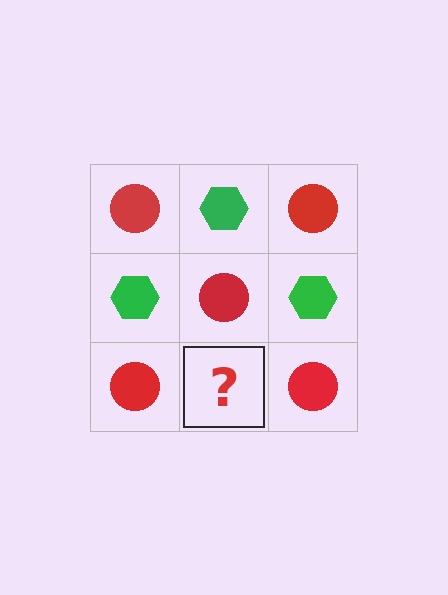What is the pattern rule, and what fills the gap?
The rule is that it alternates red circle and green hexagon in a checkerboard pattern. The gap should be filled with a green hexagon.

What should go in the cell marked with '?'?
The missing cell should contain a green hexagon.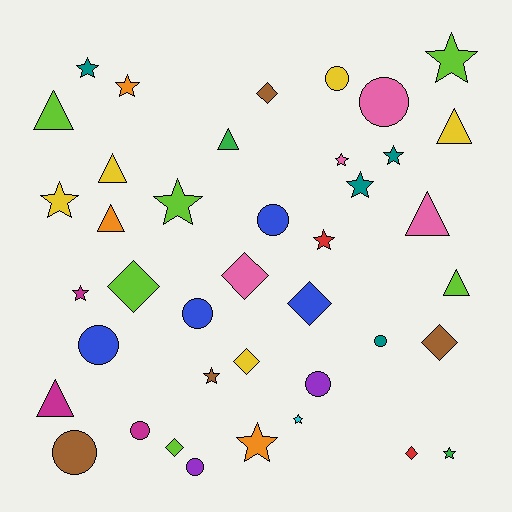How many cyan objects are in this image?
There is 1 cyan object.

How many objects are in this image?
There are 40 objects.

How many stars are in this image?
There are 14 stars.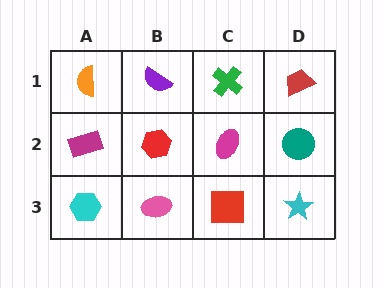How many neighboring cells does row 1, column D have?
2.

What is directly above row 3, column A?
A magenta rectangle.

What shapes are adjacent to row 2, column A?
An orange semicircle (row 1, column A), a cyan hexagon (row 3, column A), a red hexagon (row 2, column B).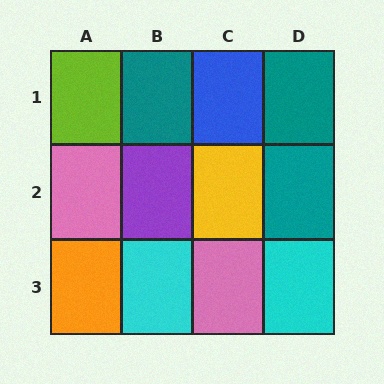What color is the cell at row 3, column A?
Orange.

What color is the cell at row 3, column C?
Pink.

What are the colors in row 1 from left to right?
Lime, teal, blue, teal.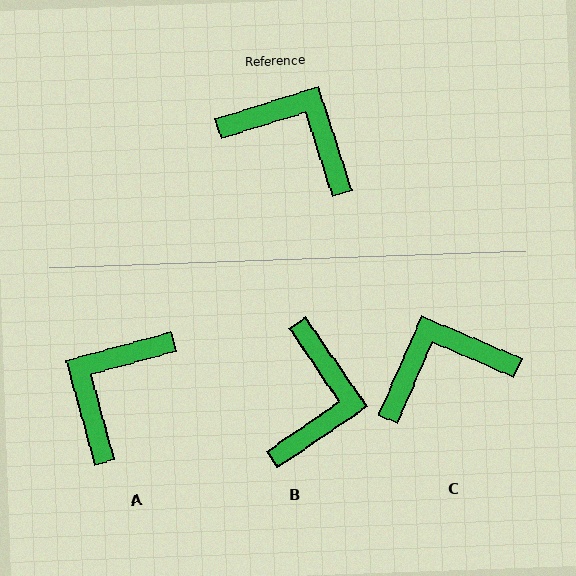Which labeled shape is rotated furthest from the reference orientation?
A, about 88 degrees away.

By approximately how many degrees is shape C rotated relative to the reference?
Approximately 49 degrees counter-clockwise.